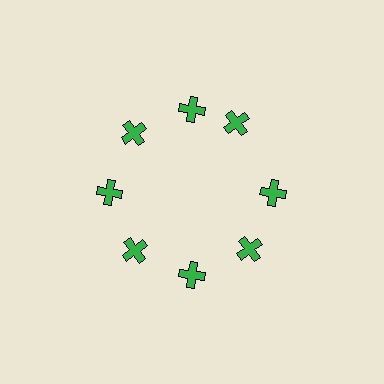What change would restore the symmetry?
The symmetry would be restored by rotating it back into even spacing with its neighbors so that all 8 crosses sit at equal angles and equal distance from the center.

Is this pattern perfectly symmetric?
No. The 8 green crosses are arranged in a ring, but one element near the 2 o'clock position is rotated out of alignment along the ring, breaking the 8-fold rotational symmetry.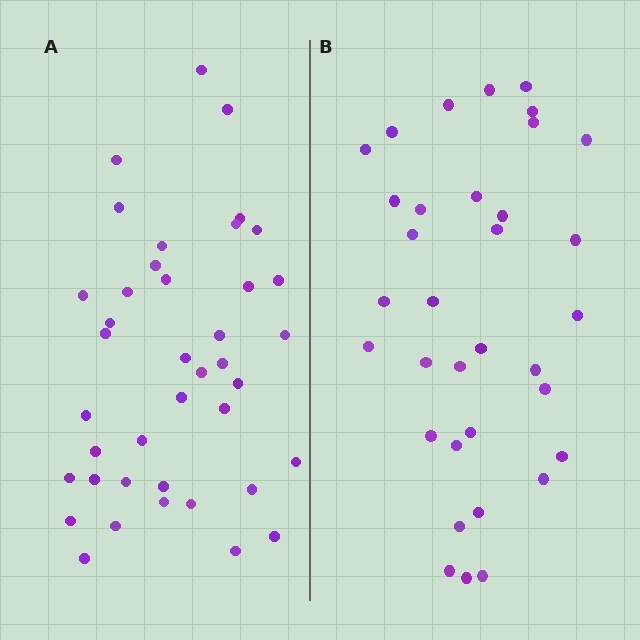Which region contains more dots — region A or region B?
Region A (the left region) has more dots.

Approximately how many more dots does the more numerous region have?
Region A has about 6 more dots than region B.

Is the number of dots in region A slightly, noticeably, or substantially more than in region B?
Region A has only slightly more — the two regions are fairly close. The ratio is roughly 1.2 to 1.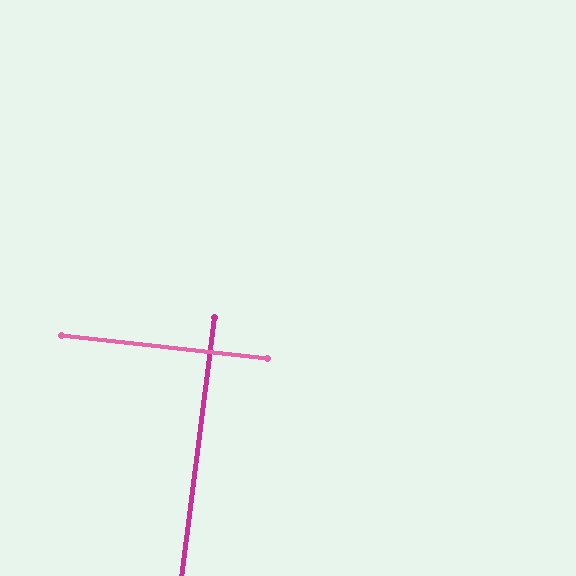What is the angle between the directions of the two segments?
Approximately 89 degrees.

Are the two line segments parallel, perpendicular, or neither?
Perpendicular — they meet at approximately 89°.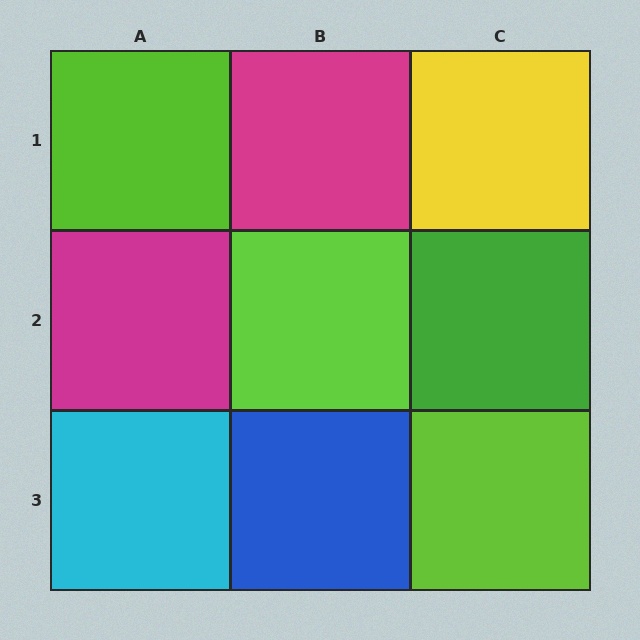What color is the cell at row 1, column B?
Magenta.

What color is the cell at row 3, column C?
Lime.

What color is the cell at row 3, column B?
Blue.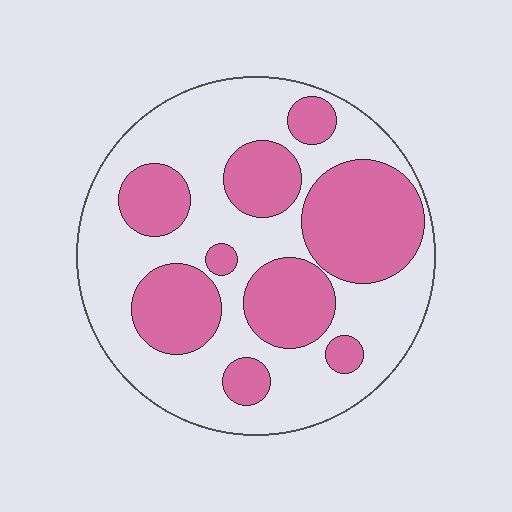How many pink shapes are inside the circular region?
9.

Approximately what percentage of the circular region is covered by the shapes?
Approximately 40%.